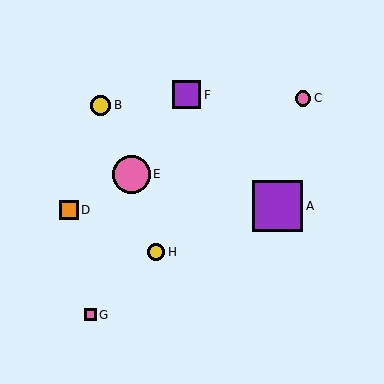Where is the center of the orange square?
The center of the orange square is at (69, 210).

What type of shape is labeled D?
Shape D is an orange square.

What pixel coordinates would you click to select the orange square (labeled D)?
Click at (69, 210) to select the orange square D.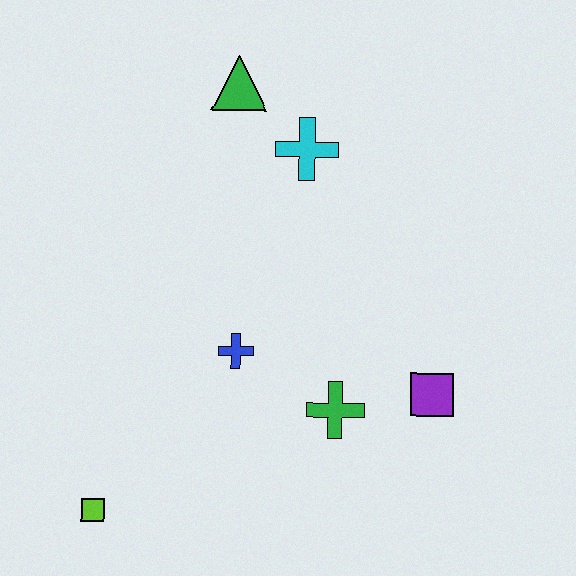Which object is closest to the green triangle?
The cyan cross is closest to the green triangle.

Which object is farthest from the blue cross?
The green triangle is farthest from the blue cross.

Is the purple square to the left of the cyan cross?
No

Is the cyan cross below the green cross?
No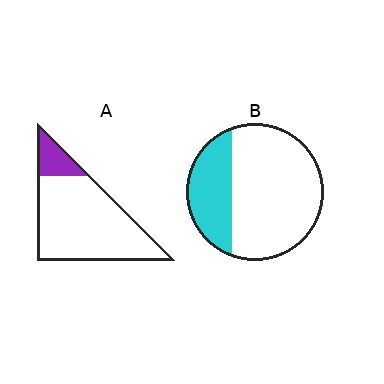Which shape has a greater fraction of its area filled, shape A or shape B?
Shape B.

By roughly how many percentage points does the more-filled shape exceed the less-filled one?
By roughly 15 percentage points (B over A).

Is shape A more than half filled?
No.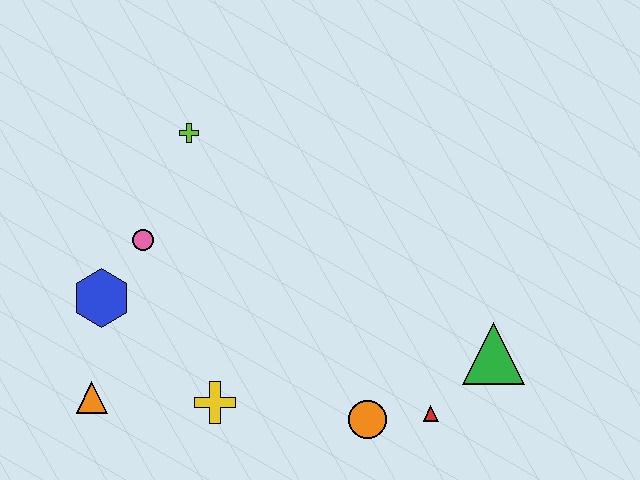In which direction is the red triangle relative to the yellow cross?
The red triangle is to the right of the yellow cross.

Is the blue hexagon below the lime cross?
Yes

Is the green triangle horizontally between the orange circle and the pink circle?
No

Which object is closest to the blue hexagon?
The pink circle is closest to the blue hexagon.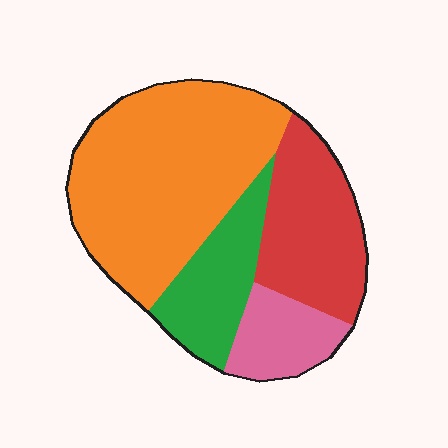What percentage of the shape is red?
Red takes up about one quarter (1/4) of the shape.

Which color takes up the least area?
Pink, at roughly 10%.